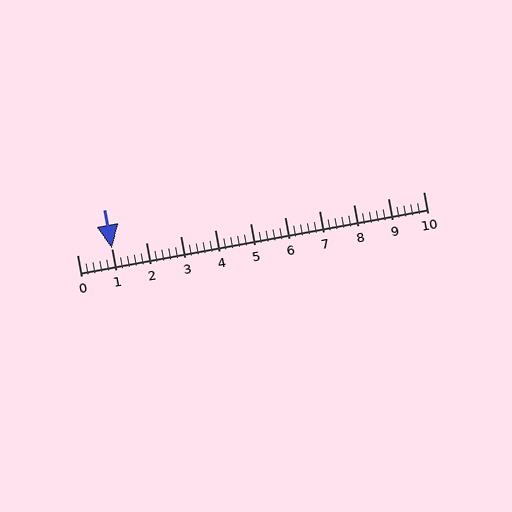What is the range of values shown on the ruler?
The ruler shows values from 0 to 10.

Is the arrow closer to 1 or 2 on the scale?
The arrow is closer to 1.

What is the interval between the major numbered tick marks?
The major tick marks are spaced 1 units apart.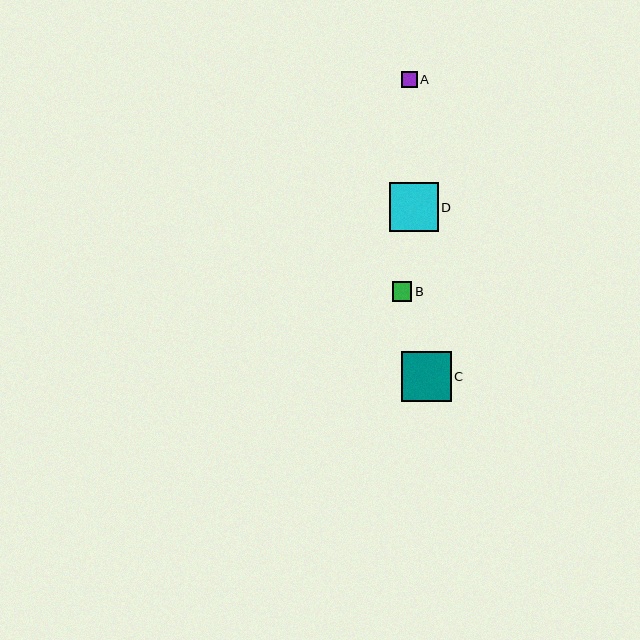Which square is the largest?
Square C is the largest with a size of approximately 50 pixels.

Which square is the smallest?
Square A is the smallest with a size of approximately 16 pixels.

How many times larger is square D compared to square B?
Square D is approximately 2.5 times the size of square B.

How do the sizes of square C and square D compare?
Square C and square D are approximately the same size.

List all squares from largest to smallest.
From largest to smallest: C, D, B, A.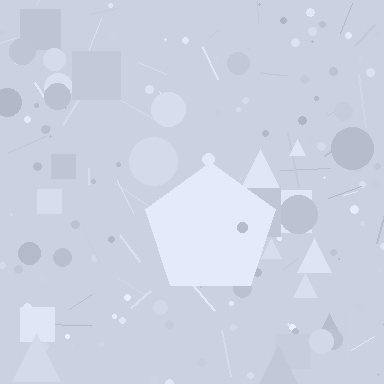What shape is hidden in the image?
A pentagon is hidden in the image.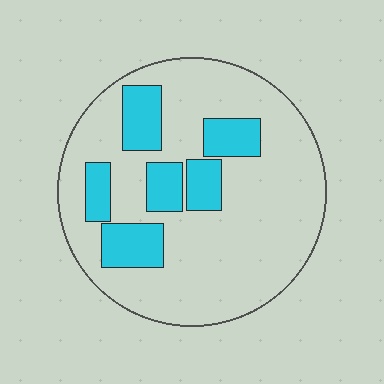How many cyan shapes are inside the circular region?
6.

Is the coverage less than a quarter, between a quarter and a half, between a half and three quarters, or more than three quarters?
Less than a quarter.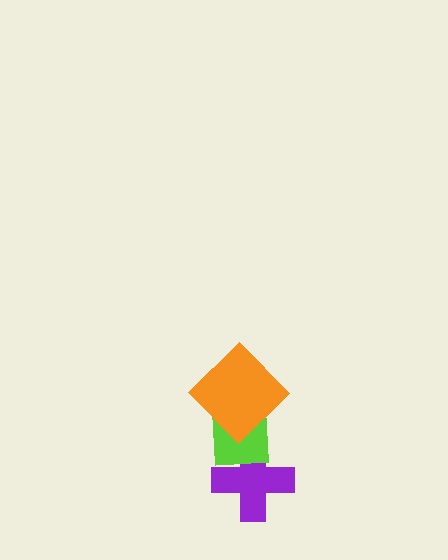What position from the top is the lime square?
The lime square is 2nd from the top.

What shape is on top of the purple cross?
The lime square is on top of the purple cross.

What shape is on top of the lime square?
The orange diamond is on top of the lime square.